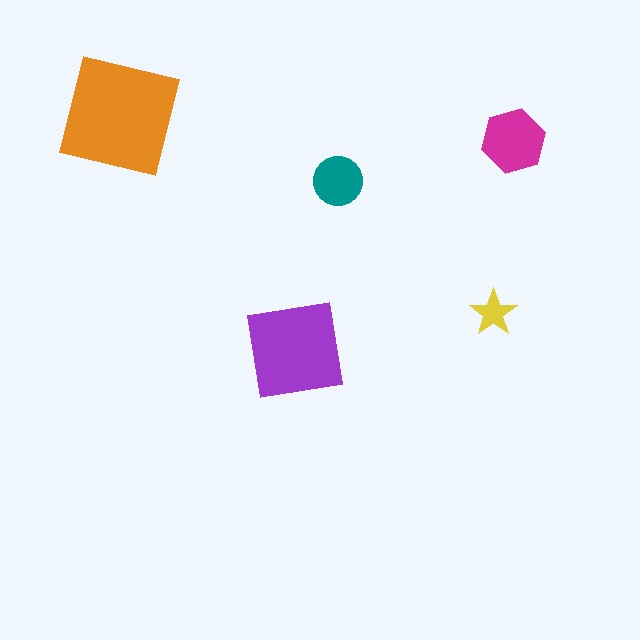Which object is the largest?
The orange square.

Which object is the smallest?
The yellow star.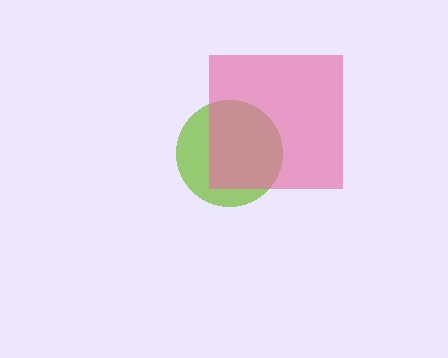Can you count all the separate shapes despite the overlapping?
Yes, there are 2 separate shapes.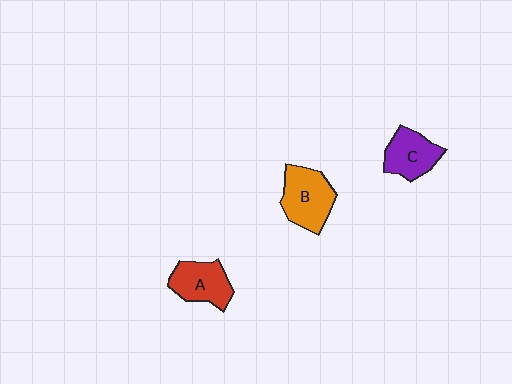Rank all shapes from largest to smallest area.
From largest to smallest: B (orange), A (red), C (purple).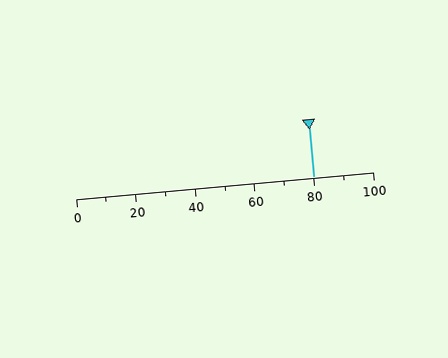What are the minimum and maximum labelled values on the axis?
The axis runs from 0 to 100.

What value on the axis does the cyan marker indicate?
The marker indicates approximately 80.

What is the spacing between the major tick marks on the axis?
The major ticks are spaced 20 apart.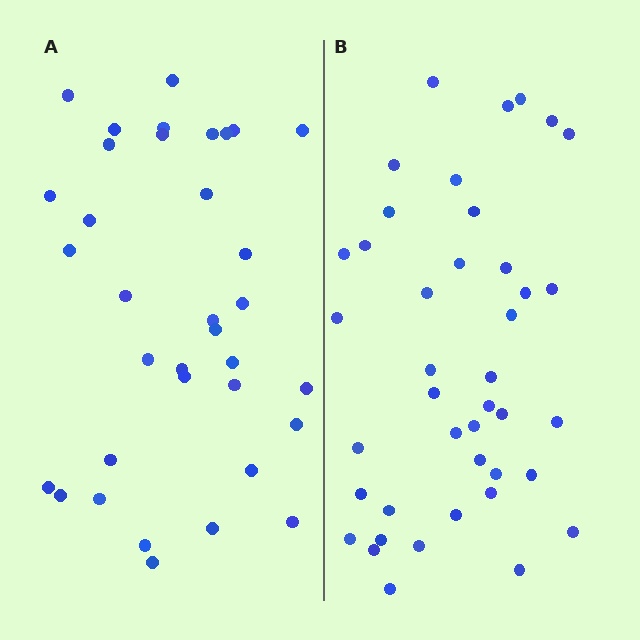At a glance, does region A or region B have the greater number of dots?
Region B (the right region) has more dots.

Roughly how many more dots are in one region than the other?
Region B has about 6 more dots than region A.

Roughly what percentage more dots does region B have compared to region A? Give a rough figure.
About 15% more.